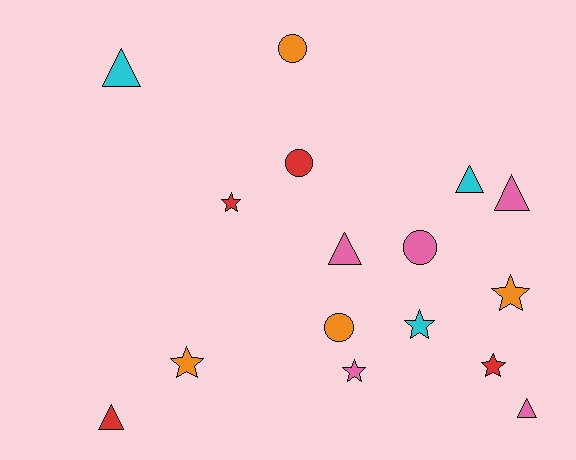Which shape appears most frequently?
Star, with 6 objects.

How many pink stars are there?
There is 1 pink star.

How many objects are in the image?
There are 16 objects.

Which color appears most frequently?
Pink, with 5 objects.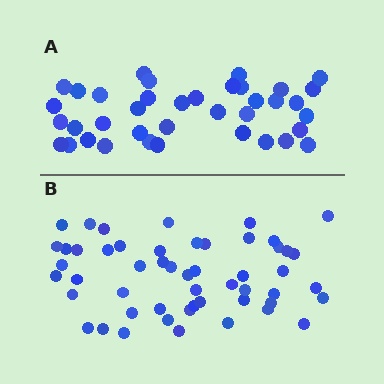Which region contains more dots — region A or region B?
Region B (the bottom region) has more dots.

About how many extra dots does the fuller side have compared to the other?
Region B has approximately 15 more dots than region A.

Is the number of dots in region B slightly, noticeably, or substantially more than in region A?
Region B has noticeably more, but not dramatically so. The ratio is roughly 1.4 to 1.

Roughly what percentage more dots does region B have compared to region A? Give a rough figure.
About 35% more.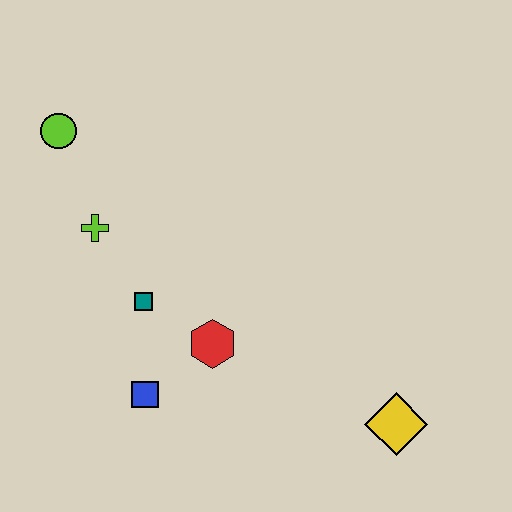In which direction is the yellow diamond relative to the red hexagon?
The yellow diamond is to the right of the red hexagon.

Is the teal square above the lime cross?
No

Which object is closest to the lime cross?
The teal square is closest to the lime cross.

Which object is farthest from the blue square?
The lime circle is farthest from the blue square.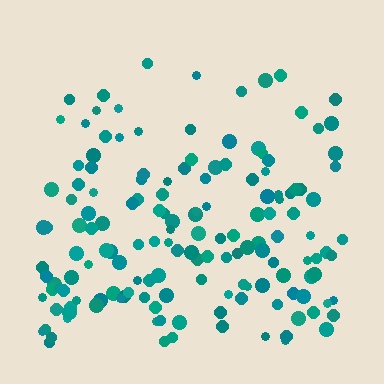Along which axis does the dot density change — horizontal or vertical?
Vertical.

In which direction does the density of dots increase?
From top to bottom, with the bottom side densest.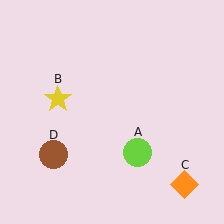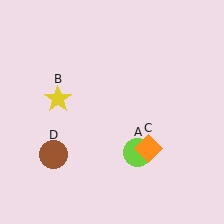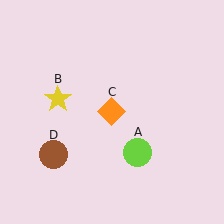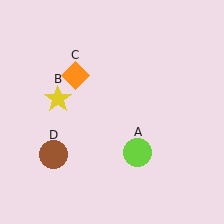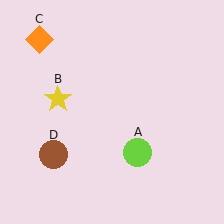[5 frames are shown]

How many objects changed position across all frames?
1 object changed position: orange diamond (object C).